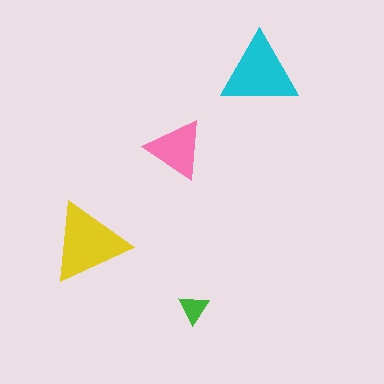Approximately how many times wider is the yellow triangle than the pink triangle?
About 1.5 times wider.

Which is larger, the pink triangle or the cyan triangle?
The cyan one.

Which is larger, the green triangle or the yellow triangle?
The yellow one.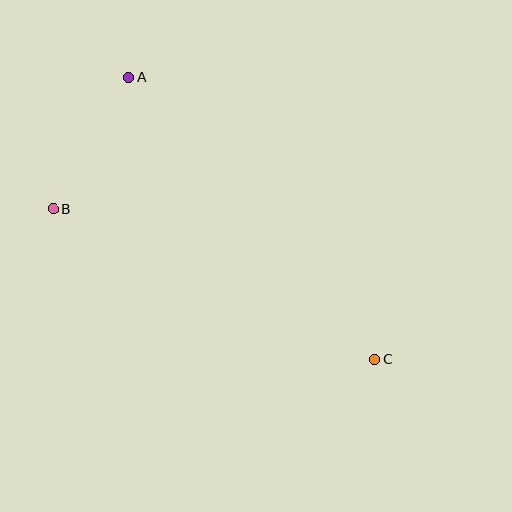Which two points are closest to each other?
Points A and B are closest to each other.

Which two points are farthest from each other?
Points A and C are farthest from each other.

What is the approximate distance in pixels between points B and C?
The distance between B and C is approximately 355 pixels.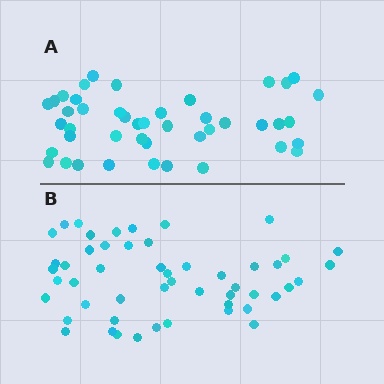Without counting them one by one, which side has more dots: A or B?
Region B (the bottom region) has more dots.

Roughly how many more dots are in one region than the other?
Region B has roughly 8 or so more dots than region A.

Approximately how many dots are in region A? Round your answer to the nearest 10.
About 40 dots. (The exact count is 44, which rounds to 40.)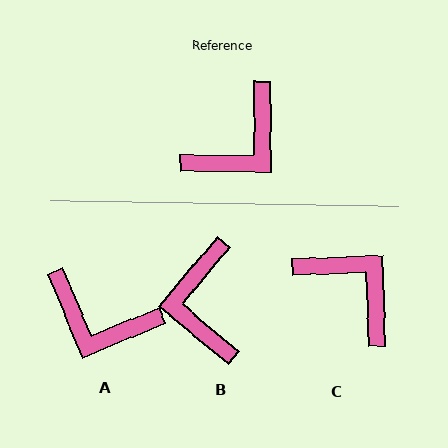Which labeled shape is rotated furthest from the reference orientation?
B, about 130 degrees away.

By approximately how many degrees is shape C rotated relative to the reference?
Approximately 92 degrees counter-clockwise.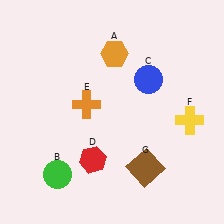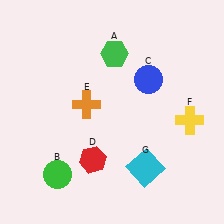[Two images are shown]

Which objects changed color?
A changed from orange to green. G changed from brown to cyan.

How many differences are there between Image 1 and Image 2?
There are 2 differences between the two images.